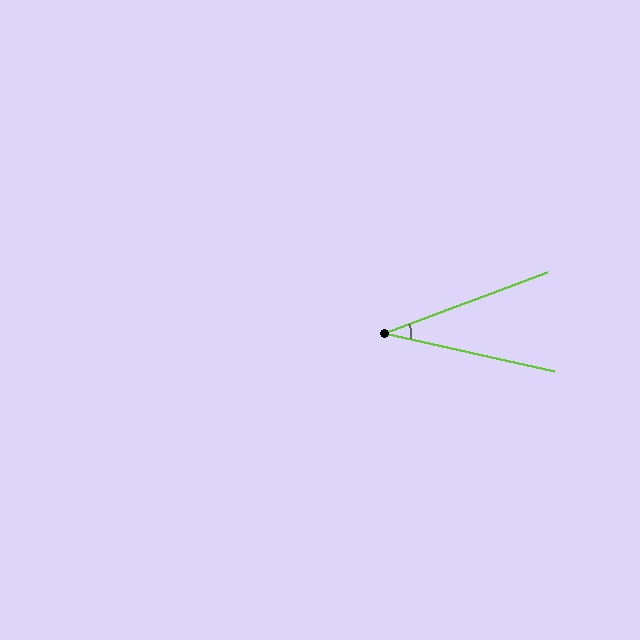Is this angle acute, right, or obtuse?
It is acute.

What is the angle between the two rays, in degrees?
Approximately 33 degrees.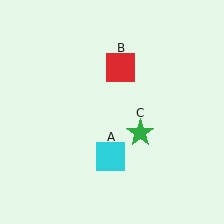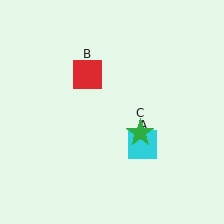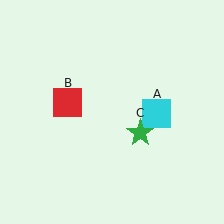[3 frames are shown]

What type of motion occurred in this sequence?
The cyan square (object A), red square (object B) rotated counterclockwise around the center of the scene.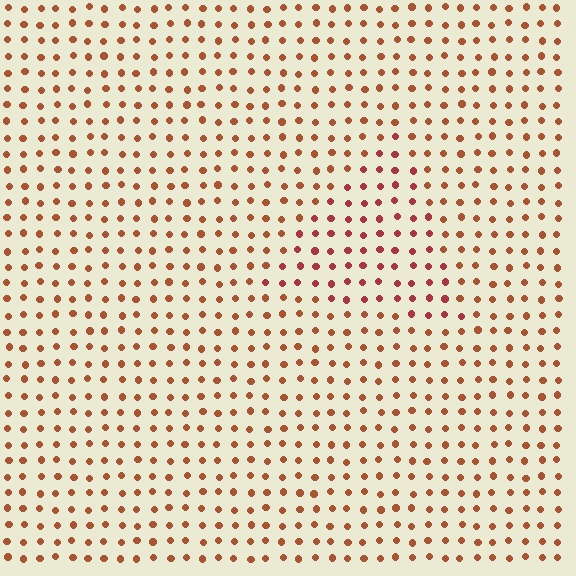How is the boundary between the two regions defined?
The boundary is defined purely by a slight shift in hue (about 24 degrees). Spacing, size, and orientation are identical on both sides.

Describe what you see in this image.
The image is filled with small brown elements in a uniform arrangement. A triangle-shaped region is visible where the elements are tinted to a slightly different hue, forming a subtle color boundary.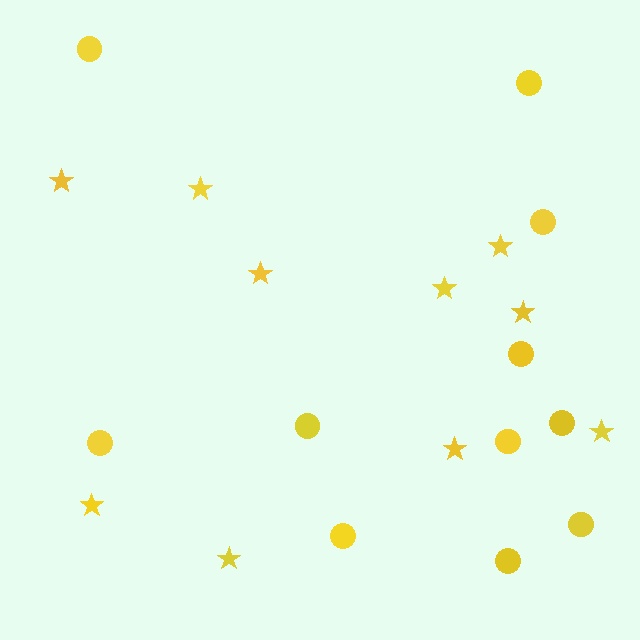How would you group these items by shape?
There are 2 groups: one group of stars (10) and one group of circles (11).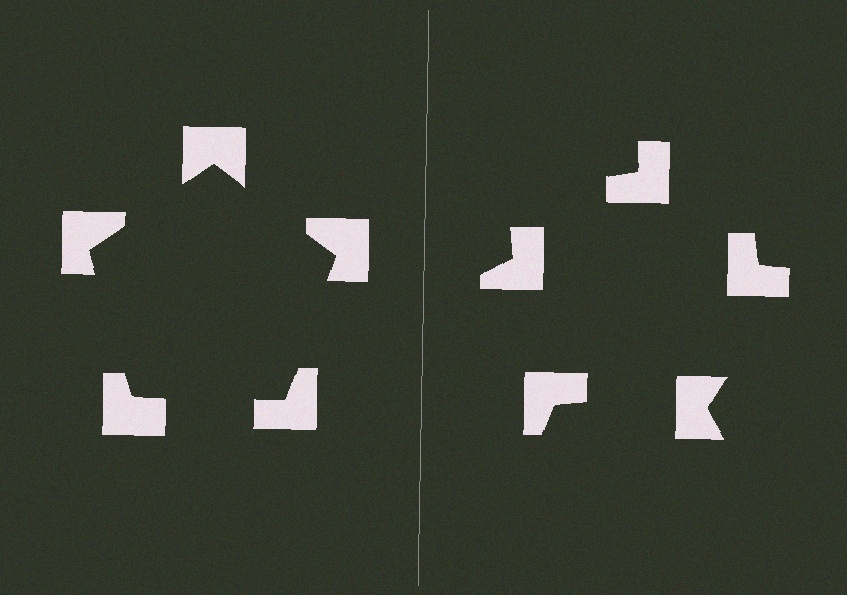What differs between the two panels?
The notched squares are positioned identically on both sides; only the wedge orientations differ. On the left they align to a pentagon; on the right they are misaligned.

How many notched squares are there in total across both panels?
10 — 5 on each side.